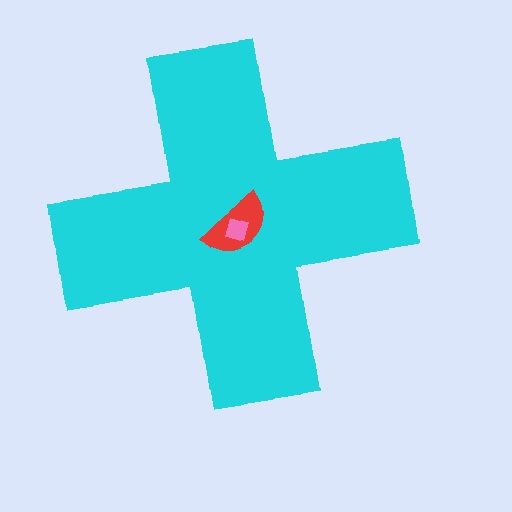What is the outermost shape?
The cyan cross.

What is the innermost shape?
The pink diamond.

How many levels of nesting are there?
3.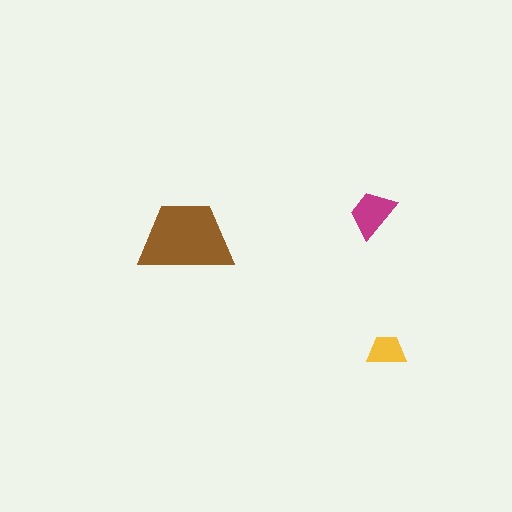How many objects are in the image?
There are 3 objects in the image.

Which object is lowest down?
The yellow trapezoid is bottommost.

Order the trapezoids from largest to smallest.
the brown one, the magenta one, the yellow one.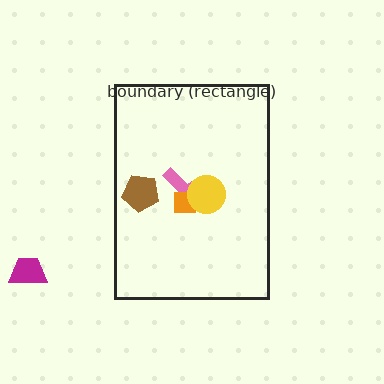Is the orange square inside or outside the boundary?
Inside.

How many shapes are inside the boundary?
4 inside, 1 outside.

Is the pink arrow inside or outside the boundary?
Inside.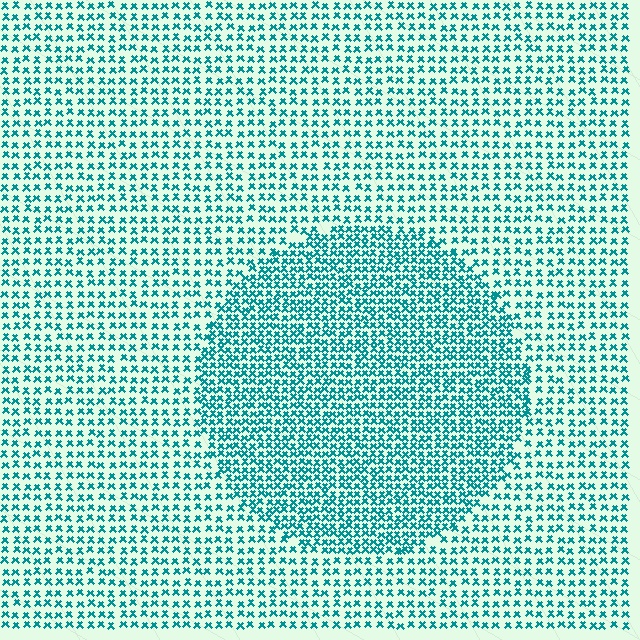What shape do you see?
I see a circle.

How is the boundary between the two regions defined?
The boundary is defined by a change in element density (approximately 1.8x ratio). All elements are the same color, size, and shape.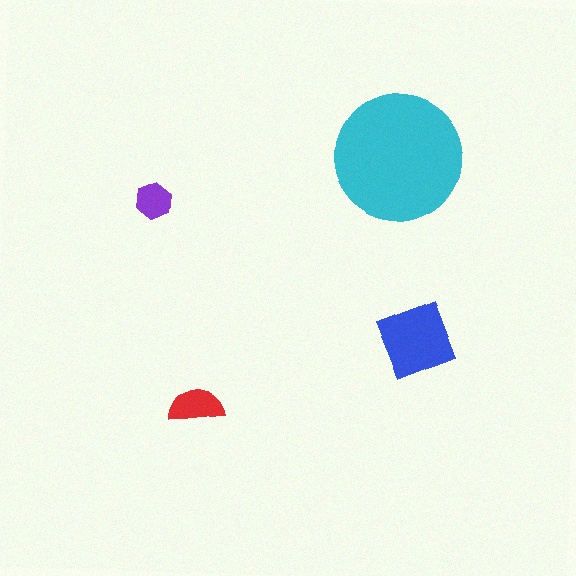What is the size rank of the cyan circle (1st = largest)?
1st.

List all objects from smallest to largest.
The purple hexagon, the red semicircle, the blue diamond, the cyan circle.